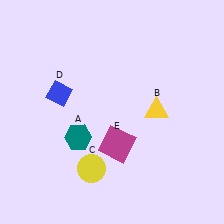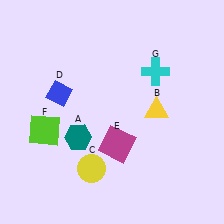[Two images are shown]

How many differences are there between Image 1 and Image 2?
There are 2 differences between the two images.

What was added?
A lime square (F), a cyan cross (G) were added in Image 2.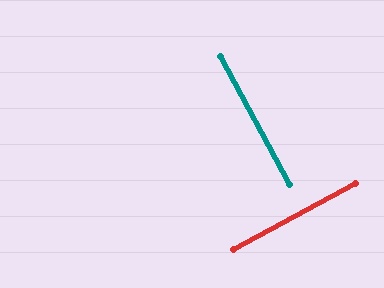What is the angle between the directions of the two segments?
Approximately 90 degrees.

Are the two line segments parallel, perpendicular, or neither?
Perpendicular — they meet at approximately 90°.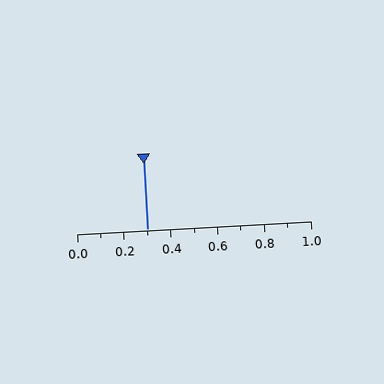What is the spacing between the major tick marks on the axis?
The major ticks are spaced 0.2 apart.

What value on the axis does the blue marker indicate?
The marker indicates approximately 0.3.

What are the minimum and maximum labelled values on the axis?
The axis runs from 0.0 to 1.0.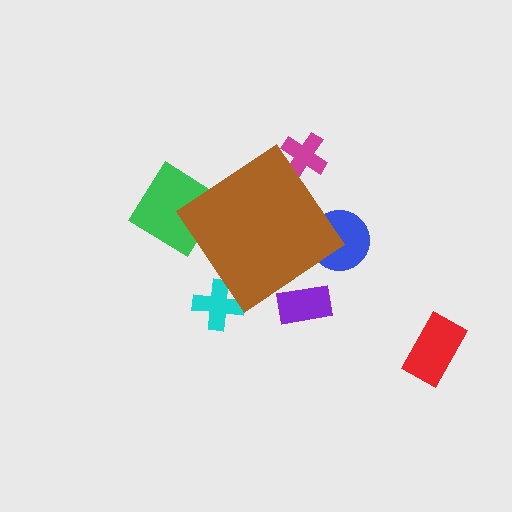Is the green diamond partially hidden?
Yes, the green diamond is partially hidden behind the brown diamond.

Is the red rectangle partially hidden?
No, the red rectangle is fully visible.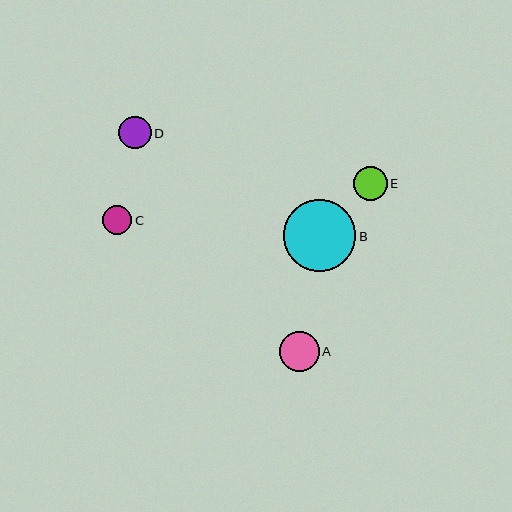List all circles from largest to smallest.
From largest to smallest: B, A, E, D, C.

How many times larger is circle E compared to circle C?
Circle E is approximately 1.2 times the size of circle C.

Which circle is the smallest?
Circle C is the smallest with a size of approximately 29 pixels.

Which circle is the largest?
Circle B is the largest with a size of approximately 72 pixels.